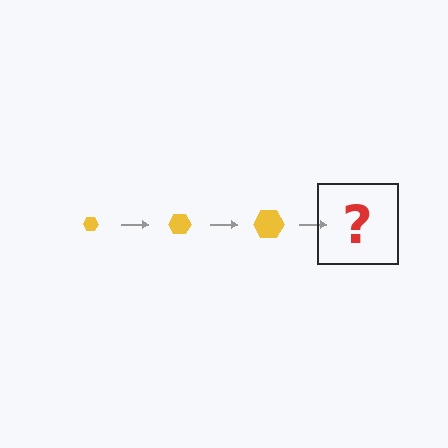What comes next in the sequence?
The next element should be a yellow hexagon, larger than the previous one.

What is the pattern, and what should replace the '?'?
The pattern is that the hexagon gets progressively larger each step. The '?' should be a yellow hexagon, larger than the previous one.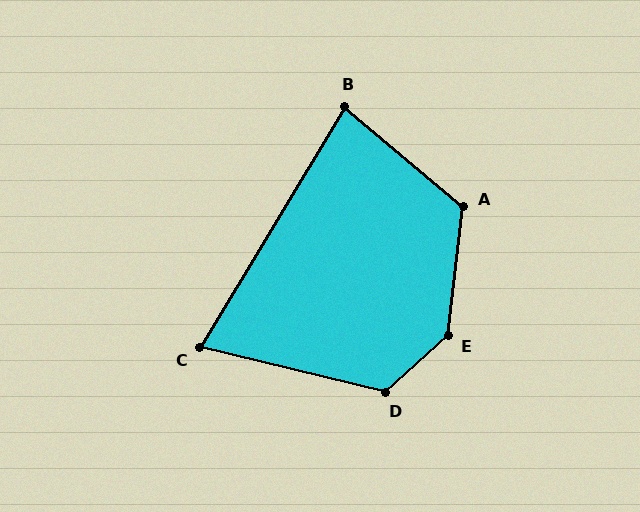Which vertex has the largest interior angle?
E, at approximately 138 degrees.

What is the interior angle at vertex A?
Approximately 124 degrees (obtuse).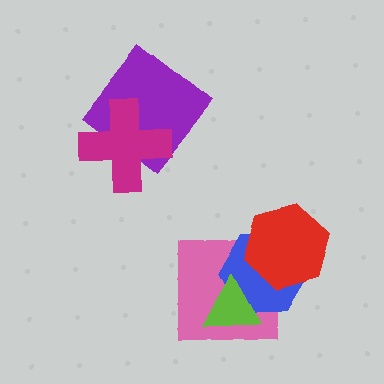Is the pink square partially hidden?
Yes, it is partially covered by another shape.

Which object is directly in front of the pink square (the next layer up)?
The blue hexagon is directly in front of the pink square.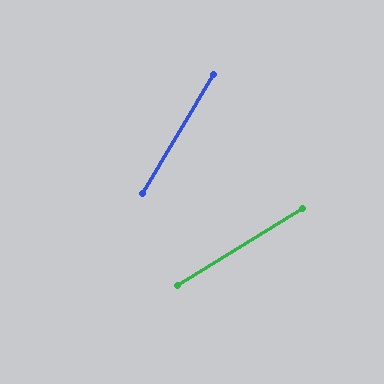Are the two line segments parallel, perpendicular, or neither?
Neither parallel nor perpendicular — they differ by about 28°.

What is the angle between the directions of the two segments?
Approximately 28 degrees.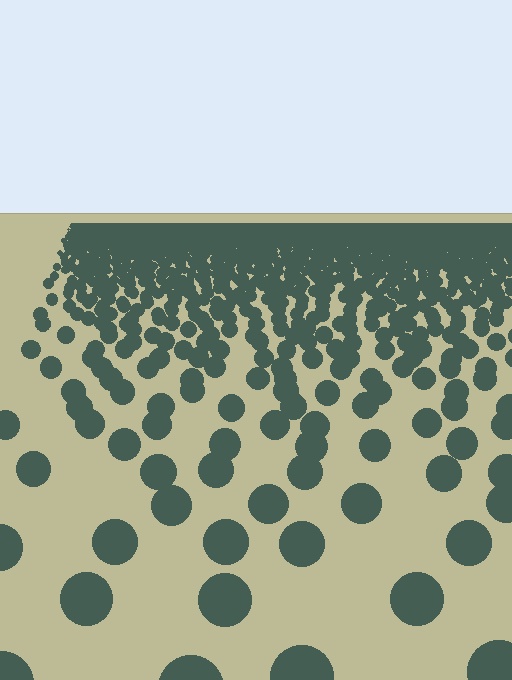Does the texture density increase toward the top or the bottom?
Density increases toward the top.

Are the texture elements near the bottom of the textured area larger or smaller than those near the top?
Larger. Near the bottom, elements are closer to the viewer and appear at a bigger on-screen size.